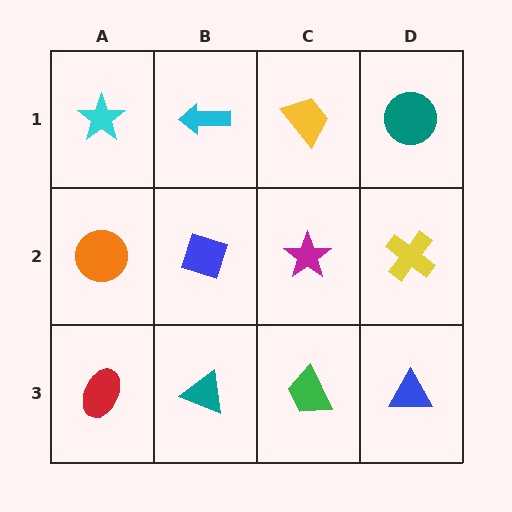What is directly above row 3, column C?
A magenta star.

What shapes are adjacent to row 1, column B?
A blue diamond (row 2, column B), a cyan star (row 1, column A), a yellow trapezoid (row 1, column C).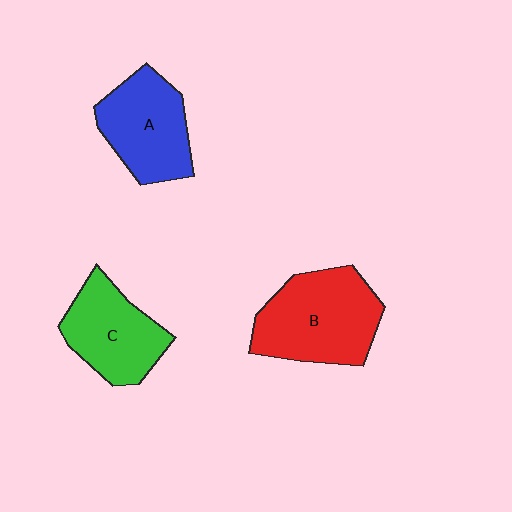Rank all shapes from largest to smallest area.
From largest to smallest: B (red), A (blue), C (green).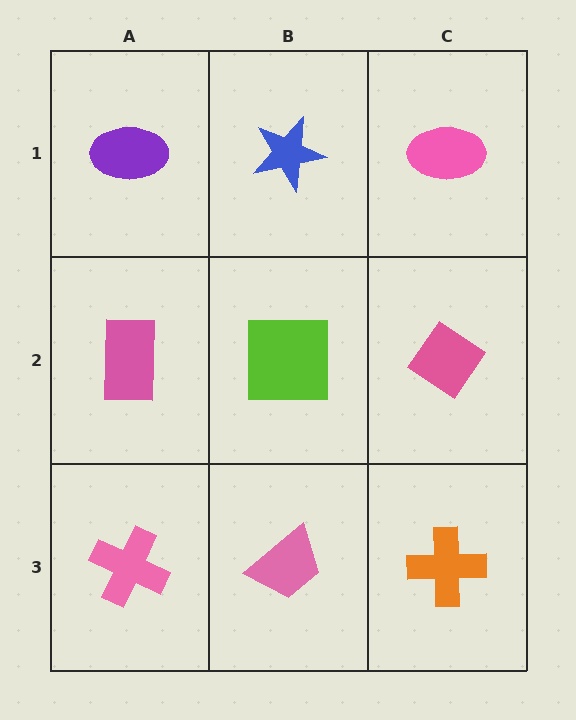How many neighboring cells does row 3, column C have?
2.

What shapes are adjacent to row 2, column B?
A blue star (row 1, column B), a pink trapezoid (row 3, column B), a pink rectangle (row 2, column A), a pink diamond (row 2, column C).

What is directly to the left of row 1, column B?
A purple ellipse.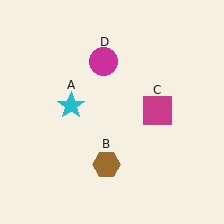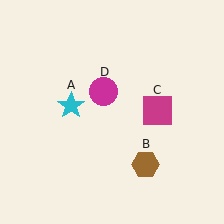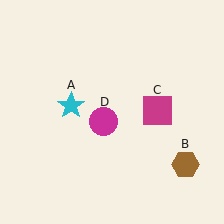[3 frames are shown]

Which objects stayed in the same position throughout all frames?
Cyan star (object A) and magenta square (object C) remained stationary.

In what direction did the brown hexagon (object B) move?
The brown hexagon (object B) moved right.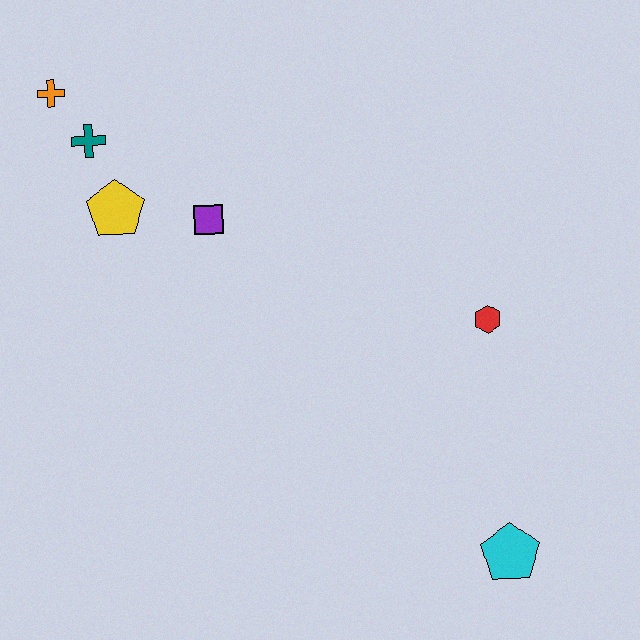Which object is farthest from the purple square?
The cyan pentagon is farthest from the purple square.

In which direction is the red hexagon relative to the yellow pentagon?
The red hexagon is to the right of the yellow pentagon.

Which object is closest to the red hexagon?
The cyan pentagon is closest to the red hexagon.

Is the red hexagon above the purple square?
No